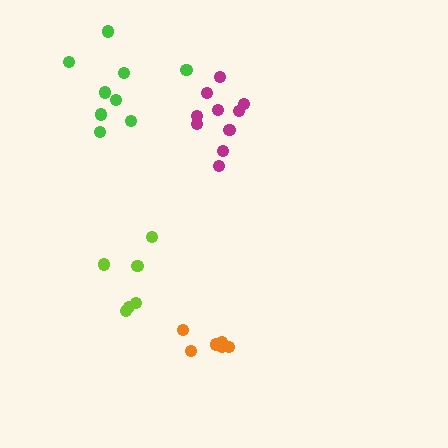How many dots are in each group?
Group 1: 10 dots, Group 2: 6 dots, Group 3: 6 dots, Group 4: 9 dots (31 total).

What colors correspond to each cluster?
The clusters are colored: magenta, orange, lime, green.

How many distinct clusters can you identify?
There are 4 distinct clusters.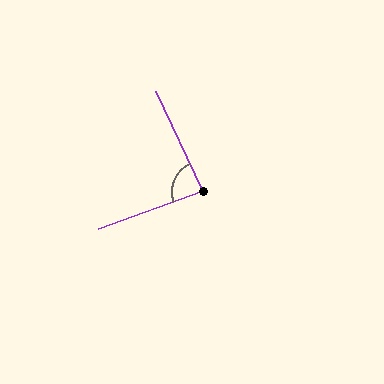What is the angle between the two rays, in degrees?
Approximately 85 degrees.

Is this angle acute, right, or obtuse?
It is approximately a right angle.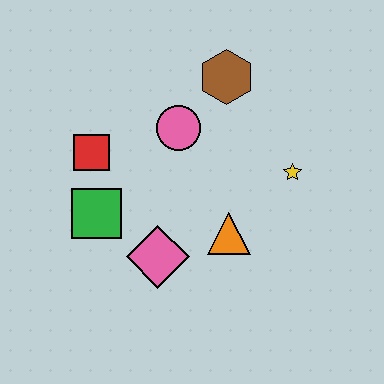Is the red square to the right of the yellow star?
No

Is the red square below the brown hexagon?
Yes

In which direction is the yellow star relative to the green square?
The yellow star is to the right of the green square.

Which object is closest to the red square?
The green square is closest to the red square.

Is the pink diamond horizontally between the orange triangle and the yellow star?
No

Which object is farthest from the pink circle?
The pink diamond is farthest from the pink circle.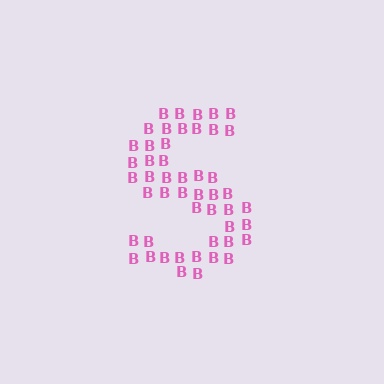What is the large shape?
The large shape is the letter S.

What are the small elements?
The small elements are letter B's.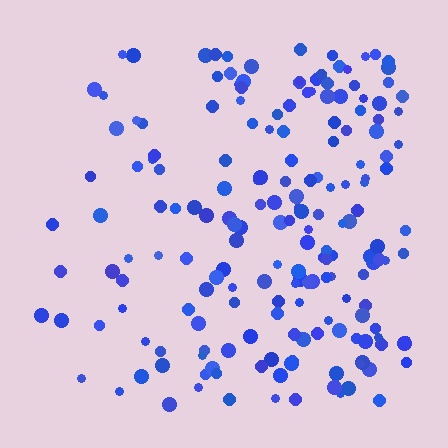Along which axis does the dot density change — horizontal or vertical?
Horizontal.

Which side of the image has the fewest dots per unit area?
The left.